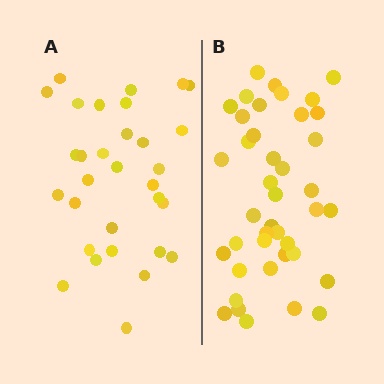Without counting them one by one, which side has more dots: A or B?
Region B (the right region) has more dots.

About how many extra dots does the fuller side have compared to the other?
Region B has roughly 10 or so more dots than region A.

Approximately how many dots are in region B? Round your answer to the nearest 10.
About 40 dots. (The exact count is 41, which rounds to 40.)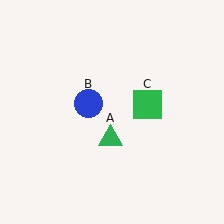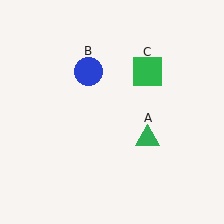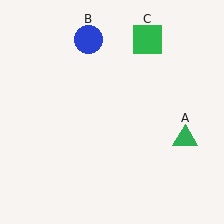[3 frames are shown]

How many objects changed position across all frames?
3 objects changed position: green triangle (object A), blue circle (object B), green square (object C).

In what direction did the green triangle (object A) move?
The green triangle (object A) moved right.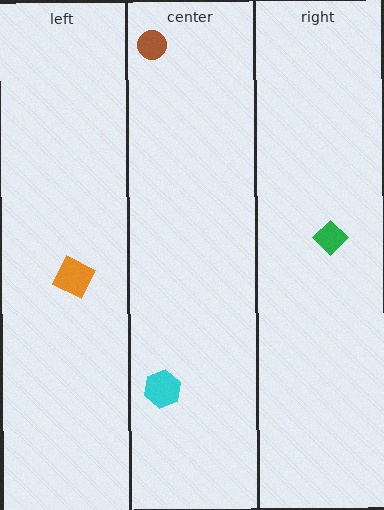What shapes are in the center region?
The cyan hexagon, the brown circle.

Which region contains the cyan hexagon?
The center region.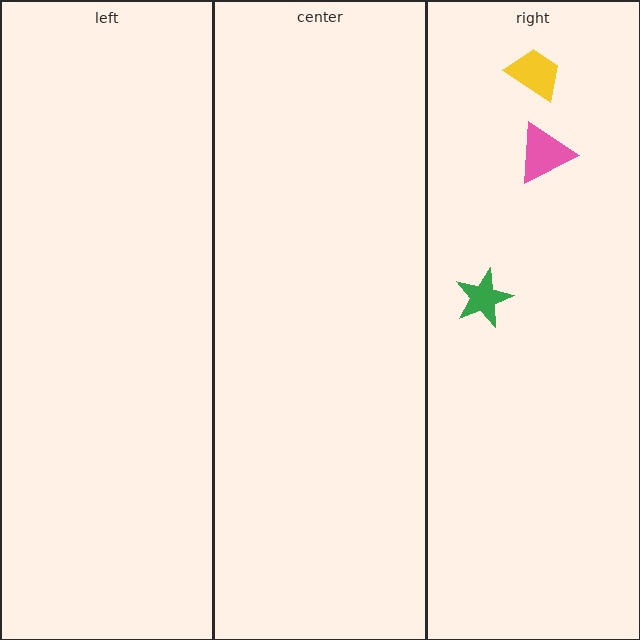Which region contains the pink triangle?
The right region.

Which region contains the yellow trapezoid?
The right region.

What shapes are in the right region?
The pink triangle, the green star, the yellow trapezoid.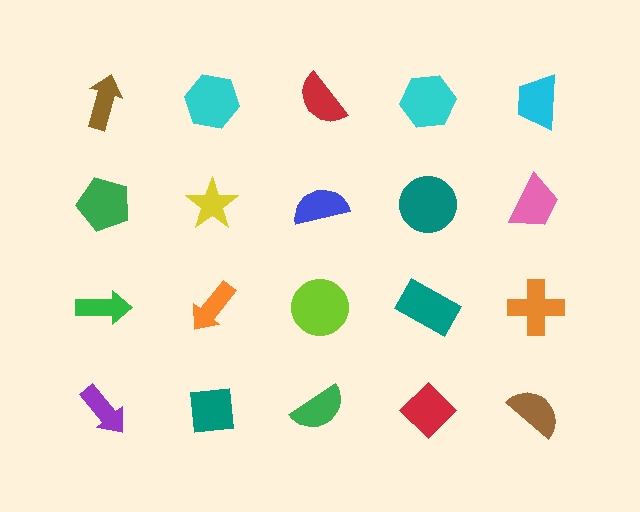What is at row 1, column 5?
A cyan trapezoid.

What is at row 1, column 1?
A brown arrow.